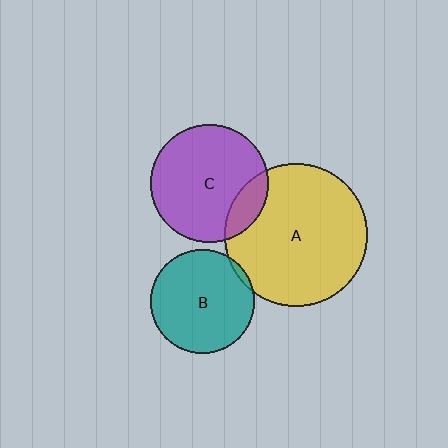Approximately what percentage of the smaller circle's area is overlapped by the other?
Approximately 5%.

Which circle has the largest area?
Circle A (yellow).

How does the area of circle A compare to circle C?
Approximately 1.5 times.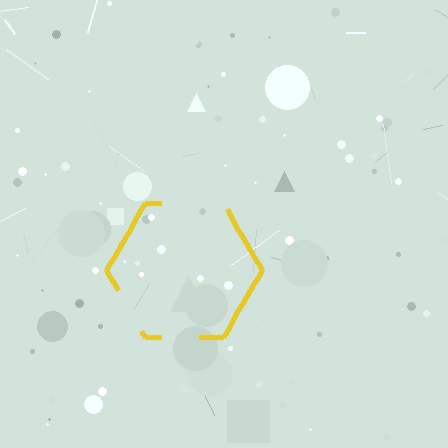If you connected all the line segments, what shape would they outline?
They would outline a hexagon.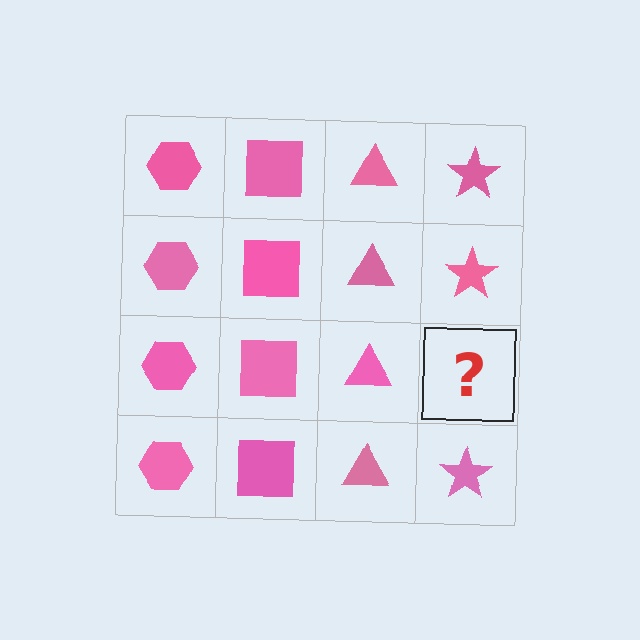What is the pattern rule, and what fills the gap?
The rule is that each column has a consistent shape. The gap should be filled with a pink star.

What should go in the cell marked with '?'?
The missing cell should contain a pink star.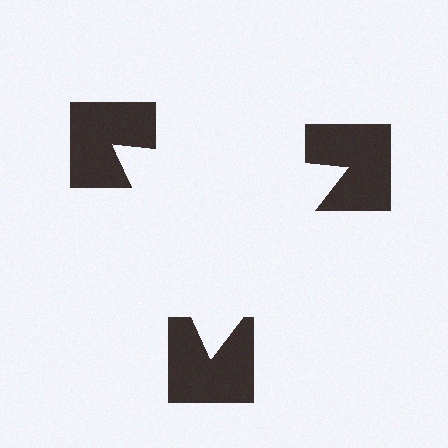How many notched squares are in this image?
There are 3 — one at each vertex of the illusory triangle.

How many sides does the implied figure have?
3 sides.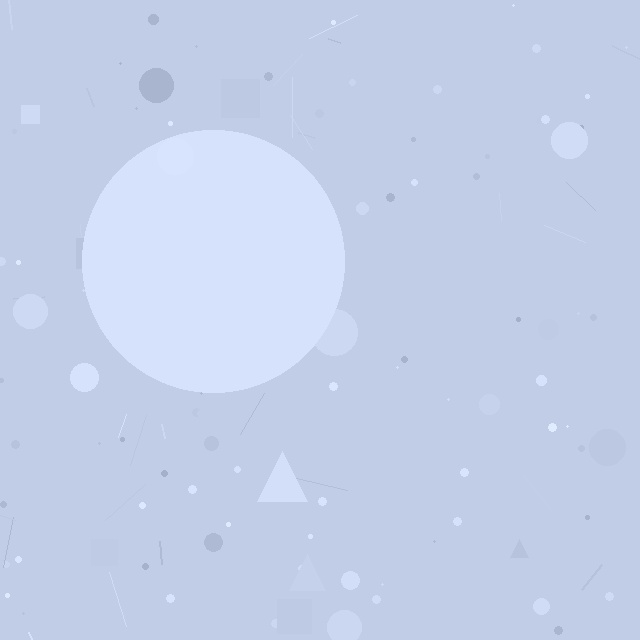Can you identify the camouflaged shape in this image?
The camouflaged shape is a circle.